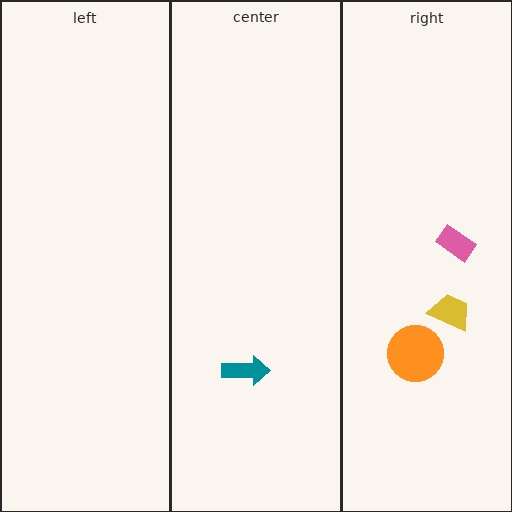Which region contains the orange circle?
The right region.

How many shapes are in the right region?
3.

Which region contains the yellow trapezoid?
The right region.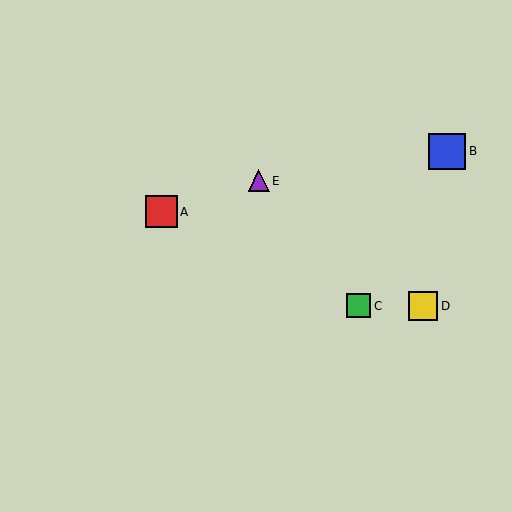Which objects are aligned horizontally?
Objects C, D are aligned horizontally.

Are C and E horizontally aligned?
No, C is at y≈306 and E is at y≈181.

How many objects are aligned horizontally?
2 objects (C, D) are aligned horizontally.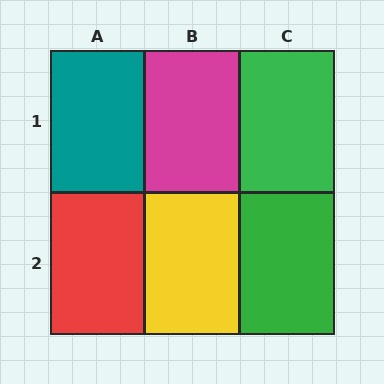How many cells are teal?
1 cell is teal.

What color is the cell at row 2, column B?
Yellow.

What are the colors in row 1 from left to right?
Teal, magenta, green.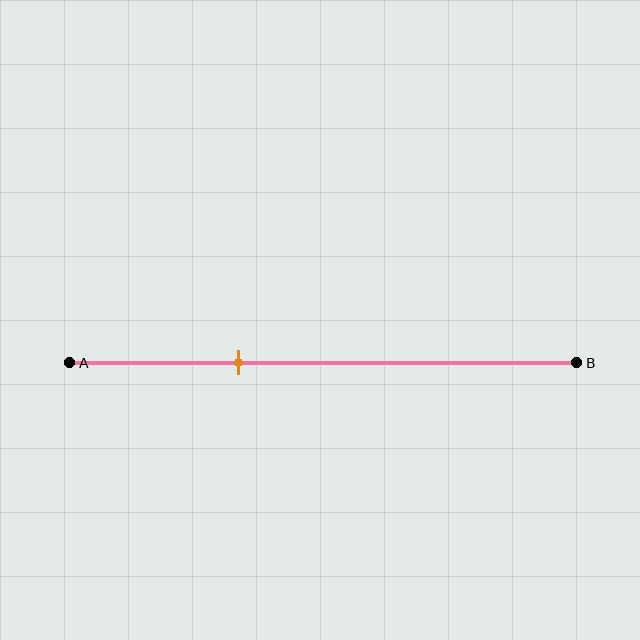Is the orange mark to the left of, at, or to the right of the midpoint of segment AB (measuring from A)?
The orange mark is to the left of the midpoint of segment AB.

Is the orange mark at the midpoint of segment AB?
No, the mark is at about 35% from A, not at the 50% midpoint.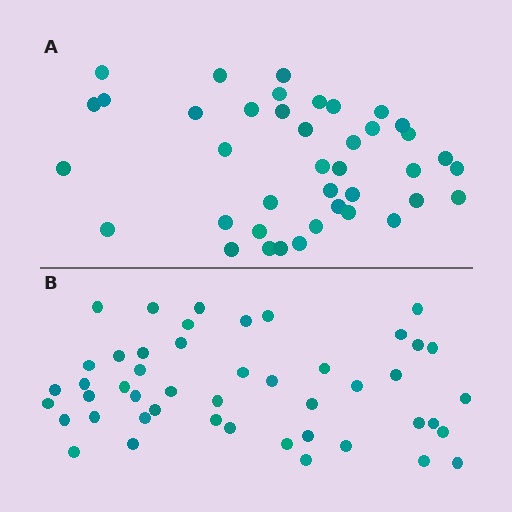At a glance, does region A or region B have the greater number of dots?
Region B (the bottom region) has more dots.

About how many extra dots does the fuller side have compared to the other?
Region B has roughly 8 or so more dots than region A.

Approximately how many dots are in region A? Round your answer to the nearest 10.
About 40 dots.